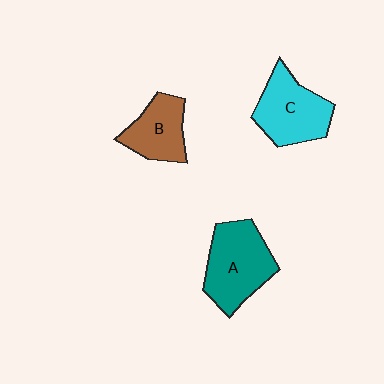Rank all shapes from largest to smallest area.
From largest to smallest: A (teal), C (cyan), B (brown).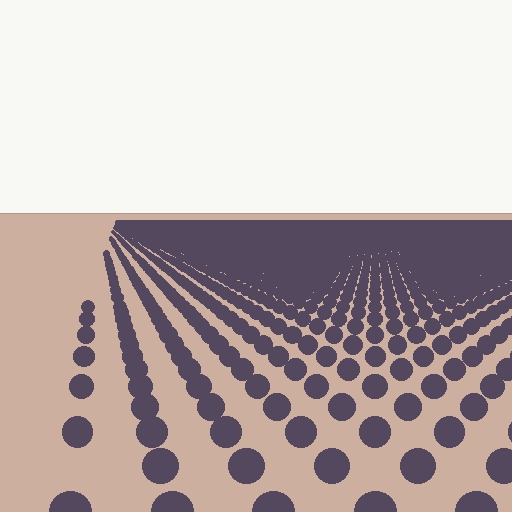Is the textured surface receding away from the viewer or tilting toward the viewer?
The surface is receding away from the viewer. Texture elements get smaller and denser toward the top.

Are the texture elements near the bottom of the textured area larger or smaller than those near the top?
Larger. Near the bottom, elements are closer to the viewer and appear at a bigger on-screen size.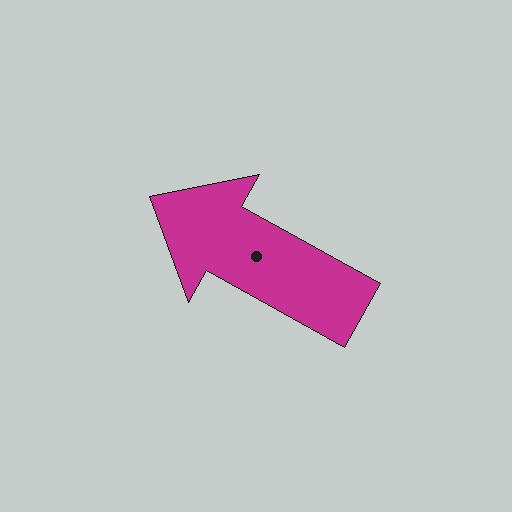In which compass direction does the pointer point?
Northwest.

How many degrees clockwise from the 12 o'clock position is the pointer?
Approximately 299 degrees.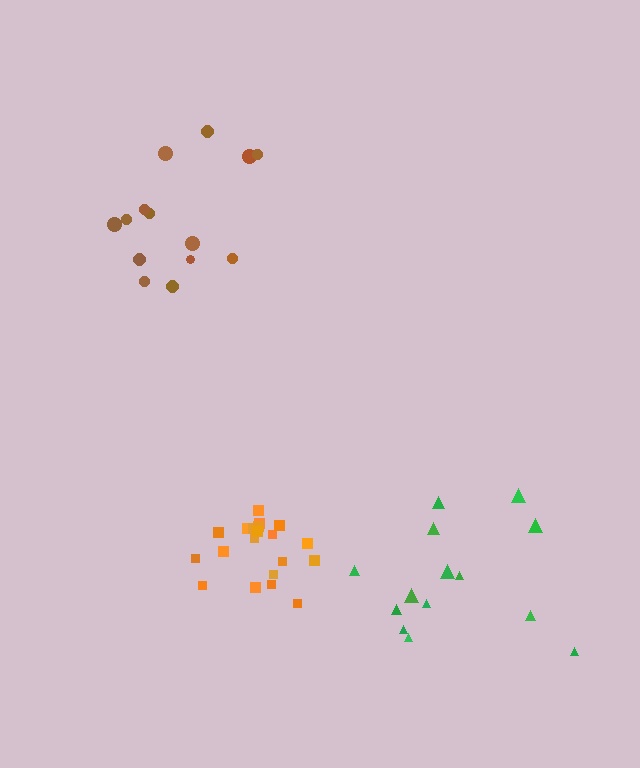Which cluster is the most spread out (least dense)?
Brown.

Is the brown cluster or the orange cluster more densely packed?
Orange.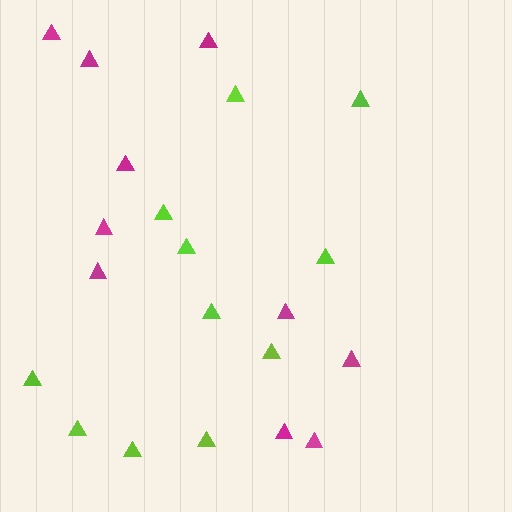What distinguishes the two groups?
There are 2 groups: one group of magenta triangles (10) and one group of lime triangles (11).